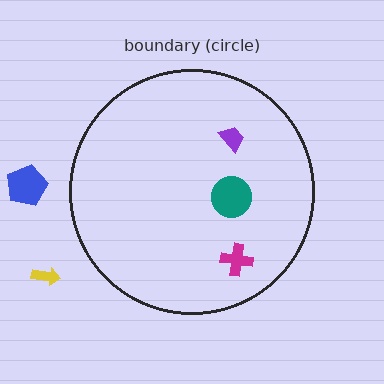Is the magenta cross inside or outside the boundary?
Inside.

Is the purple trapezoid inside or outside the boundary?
Inside.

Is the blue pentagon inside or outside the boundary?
Outside.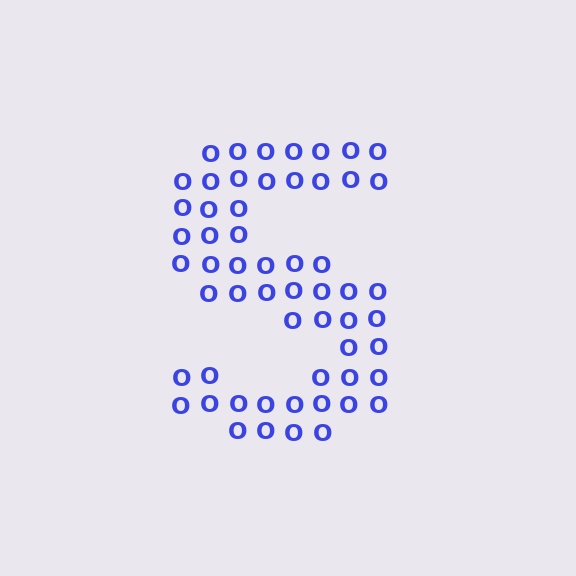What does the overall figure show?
The overall figure shows the letter S.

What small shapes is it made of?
It is made of small letter O's.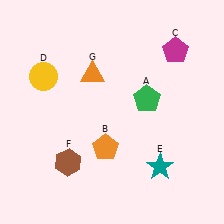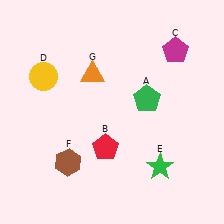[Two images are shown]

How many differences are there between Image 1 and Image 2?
There are 2 differences between the two images.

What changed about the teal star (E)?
In Image 1, E is teal. In Image 2, it changed to green.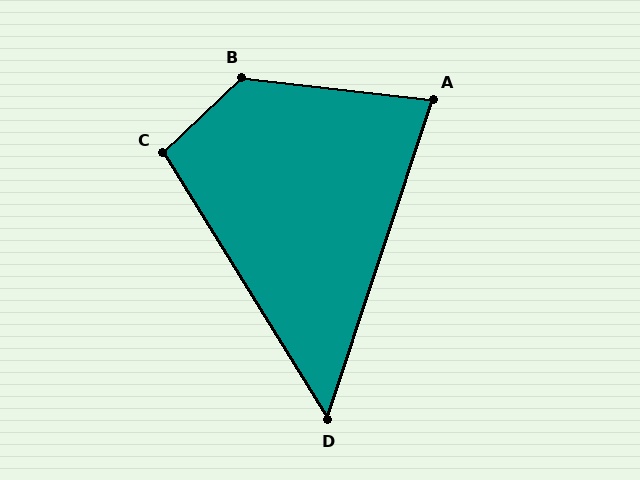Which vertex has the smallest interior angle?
D, at approximately 50 degrees.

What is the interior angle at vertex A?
Approximately 78 degrees (acute).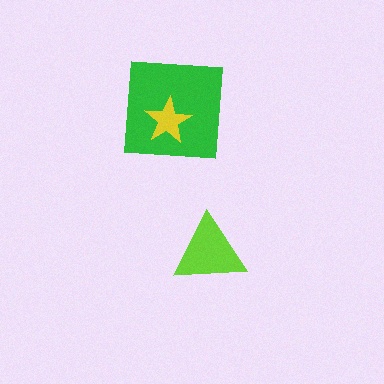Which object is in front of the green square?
The yellow star is in front of the green square.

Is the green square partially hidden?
Yes, it is partially covered by another shape.